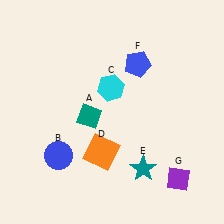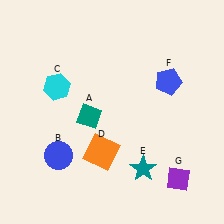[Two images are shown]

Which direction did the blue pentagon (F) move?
The blue pentagon (F) moved right.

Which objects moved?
The objects that moved are: the cyan hexagon (C), the blue pentagon (F).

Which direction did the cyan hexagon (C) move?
The cyan hexagon (C) moved left.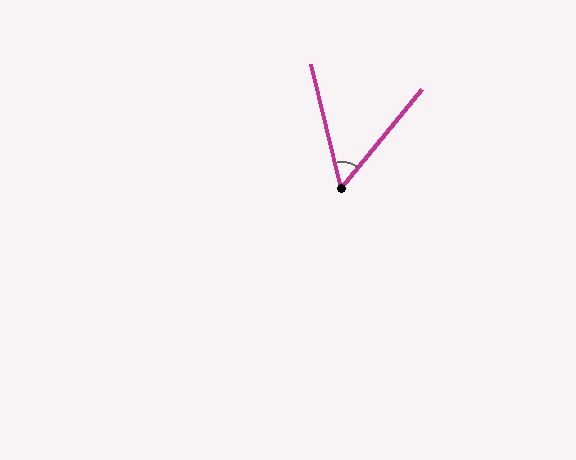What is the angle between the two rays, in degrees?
Approximately 53 degrees.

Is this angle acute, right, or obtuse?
It is acute.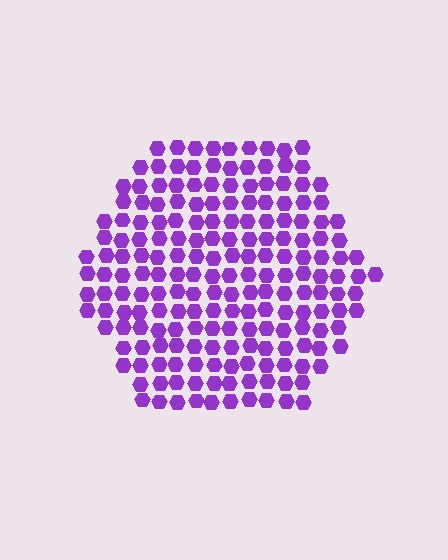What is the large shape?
The large shape is a hexagon.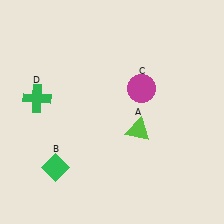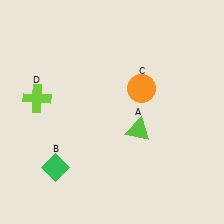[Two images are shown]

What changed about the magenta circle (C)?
In Image 1, C is magenta. In Image 2, it changed to orange.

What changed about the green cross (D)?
In Image 1, D is green. In Image 2, it changed to lime.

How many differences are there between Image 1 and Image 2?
There are 2 differences between the two images.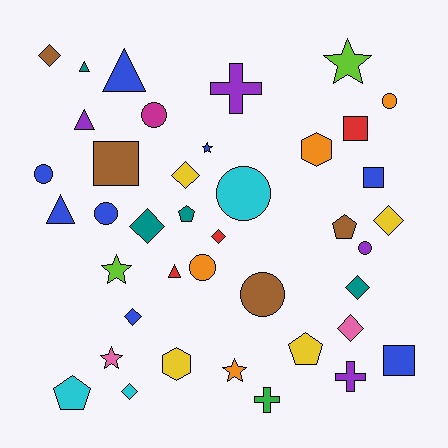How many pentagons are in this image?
There are 4 pentagons.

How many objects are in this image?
There are 40 objects.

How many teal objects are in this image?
There are 4 teal objects.